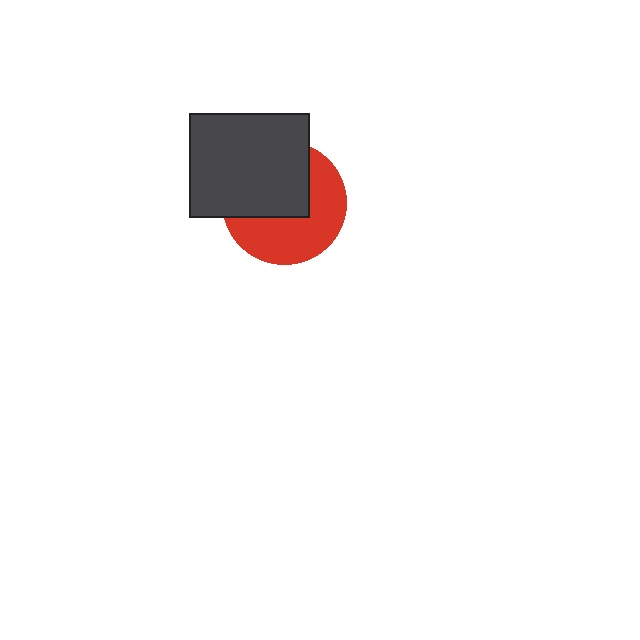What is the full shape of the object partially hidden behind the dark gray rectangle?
The partially hidden object is a red circle.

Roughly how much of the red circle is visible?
About half of it is visible (roughly 52%).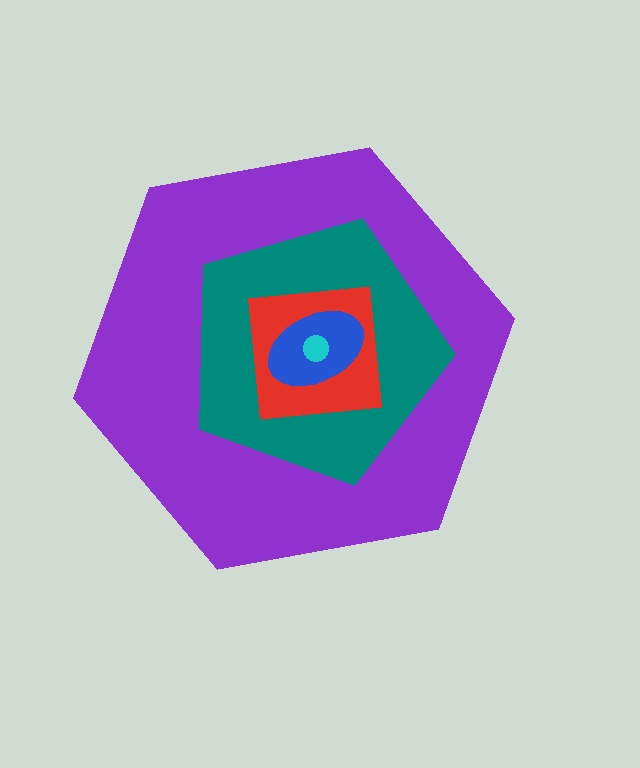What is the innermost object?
The cyan circle.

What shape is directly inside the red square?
The blue ellipse.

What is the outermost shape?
The purple hexagon.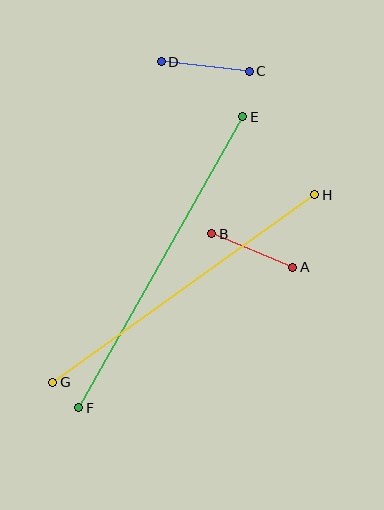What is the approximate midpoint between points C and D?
The midpoint is at approximately (205, 67) pixels.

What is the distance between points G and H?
The distance is approximately 322 pixels.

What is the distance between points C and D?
The distance is approximately 89 pixels.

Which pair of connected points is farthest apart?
Points E and F are farthest apart.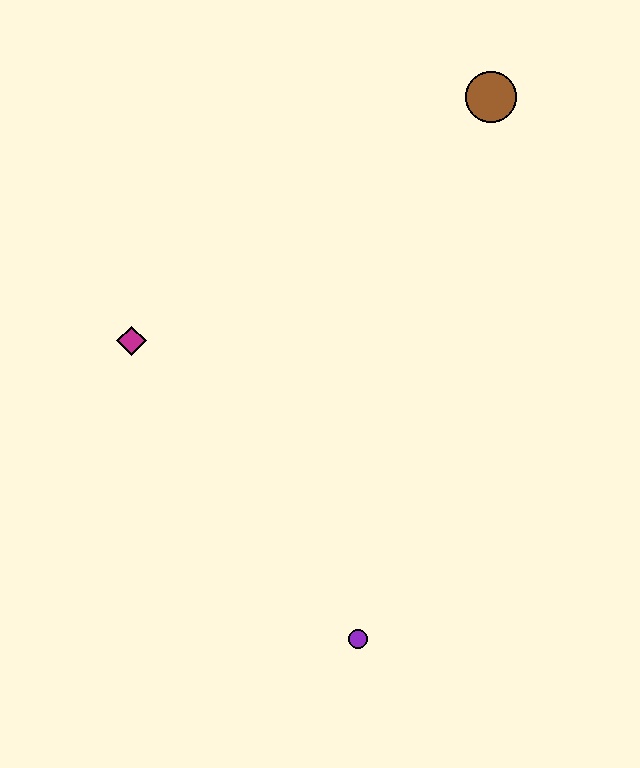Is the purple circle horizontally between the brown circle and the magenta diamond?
Yes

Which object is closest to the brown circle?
The magenta diamond is closest to the brown circle.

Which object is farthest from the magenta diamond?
The brown circle is farthest from the magenta diamond.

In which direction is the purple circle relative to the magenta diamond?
The purple circle is below the magenta diamond.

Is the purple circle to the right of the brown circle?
No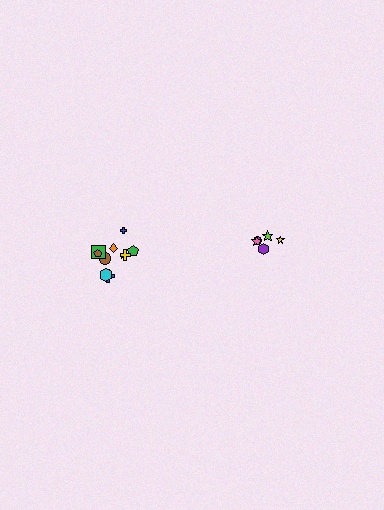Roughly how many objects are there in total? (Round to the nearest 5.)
Roughly 15 objects in total.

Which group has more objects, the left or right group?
The left group.